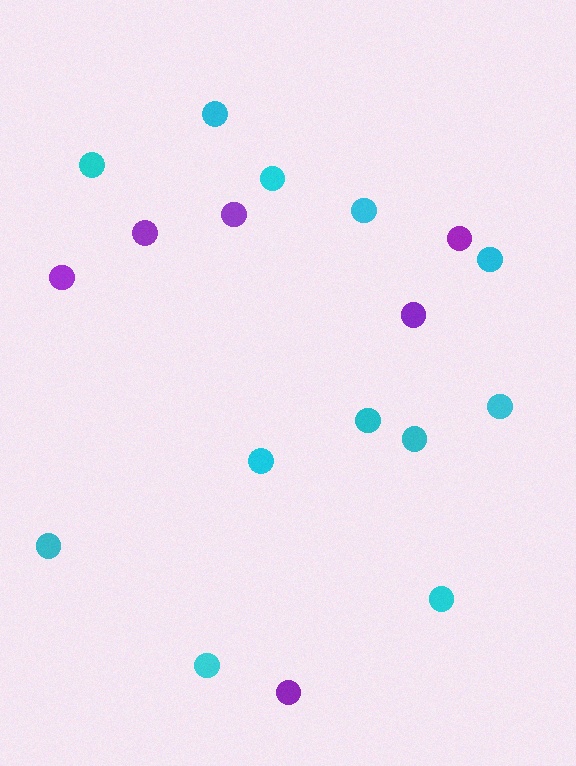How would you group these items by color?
There are 2 groups: one group of purple circles (6) and one group of cyan circles (12).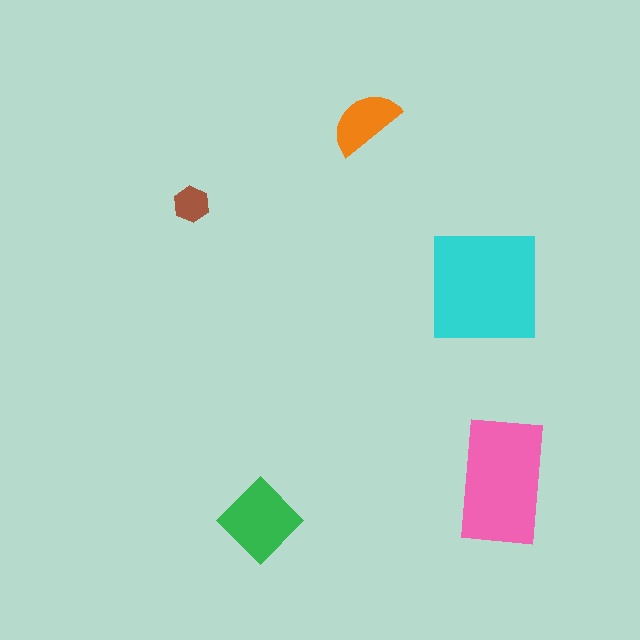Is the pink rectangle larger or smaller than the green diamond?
Larger.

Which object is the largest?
The cyan square.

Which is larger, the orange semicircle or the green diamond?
The green diamond.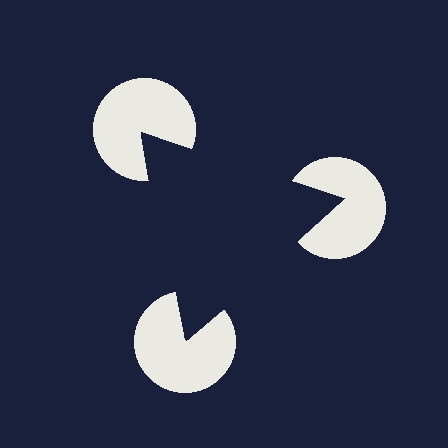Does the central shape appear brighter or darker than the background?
It typically appears slightly darker than the background, even though no actual brightness change is drawn.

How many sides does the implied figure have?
3 sides.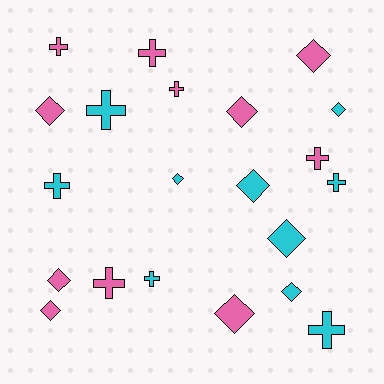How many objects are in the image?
There are 21 objects.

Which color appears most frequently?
Pink, with 11 objects.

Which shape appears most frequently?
Diamond, with 11 objects.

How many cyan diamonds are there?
There are 5 cyan diamonds.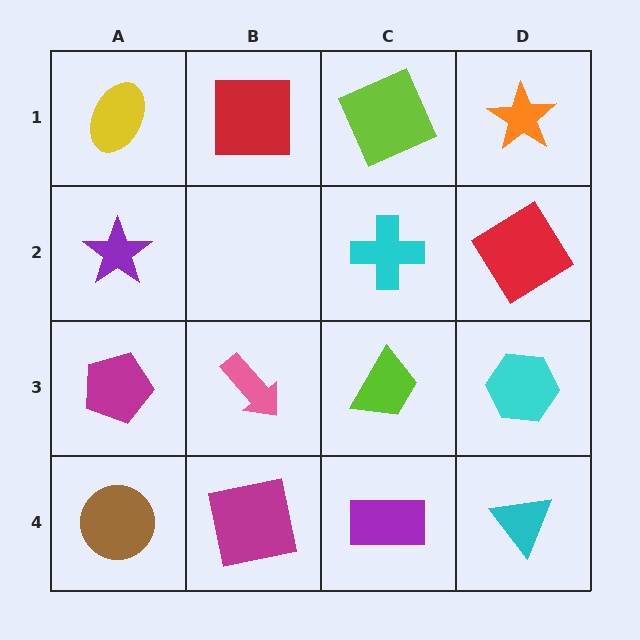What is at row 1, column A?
A yellow ellipse.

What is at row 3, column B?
A pink arrow.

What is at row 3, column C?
A lime trapezoid.